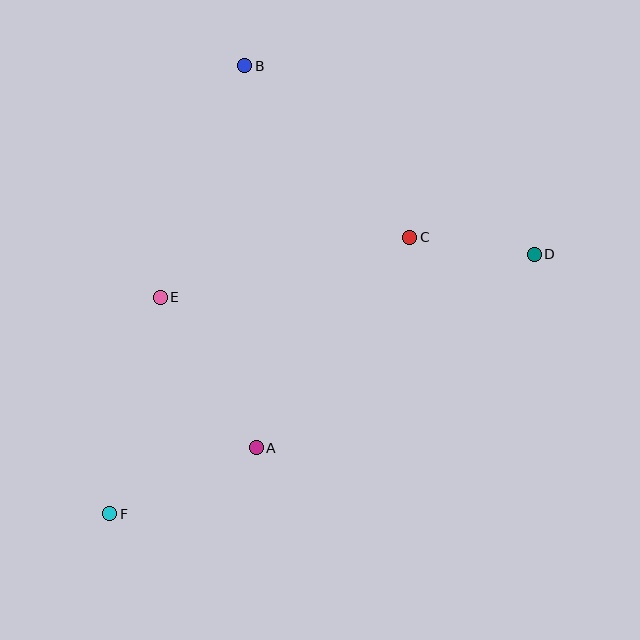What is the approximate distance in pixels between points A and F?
The distance between A and F is approximately 161 pixels.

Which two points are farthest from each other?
Points D and F are farthest from each other.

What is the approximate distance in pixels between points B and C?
The distance between B and C is approximately 238 pixels.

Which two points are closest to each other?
Points C and D are closest to each other.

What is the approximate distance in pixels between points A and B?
The distance between A and B is approximately 382 pixels.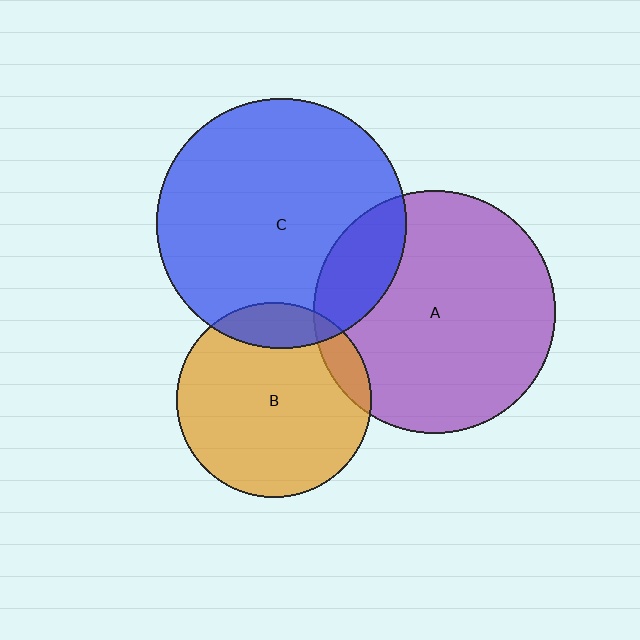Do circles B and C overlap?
Yes.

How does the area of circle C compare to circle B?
Approximately 1.6 times.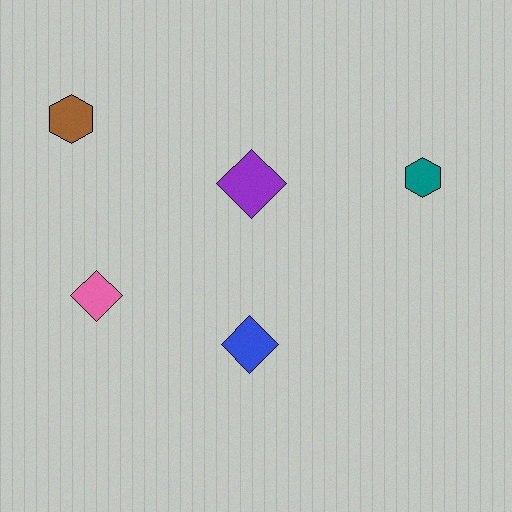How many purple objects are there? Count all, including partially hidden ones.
There is 1 purple object.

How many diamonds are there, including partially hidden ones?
There are 3 diamonds.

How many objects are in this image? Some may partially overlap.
There are 5 objects.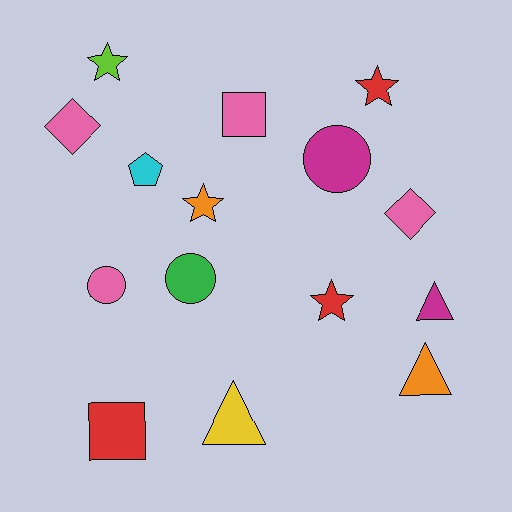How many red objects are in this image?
There are 3 red objects.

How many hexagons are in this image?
There are no hexagons.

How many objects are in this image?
There are 15 objects.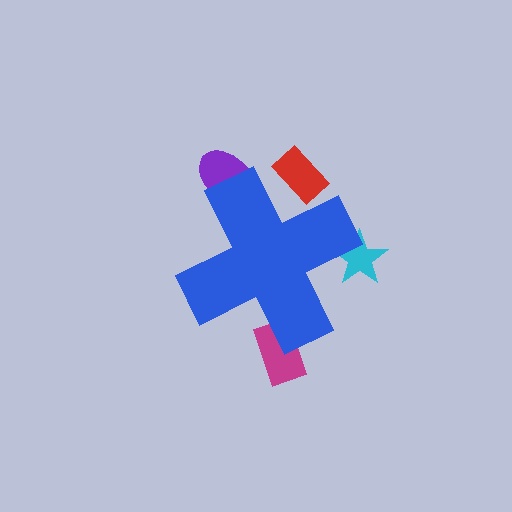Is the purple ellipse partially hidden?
Yes, the purple ellipse is partially hidden behind the blue cross.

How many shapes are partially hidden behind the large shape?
4 shapes are partially hidden.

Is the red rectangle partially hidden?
Yes, the red rectangle is partially hidden behind the blue cross.